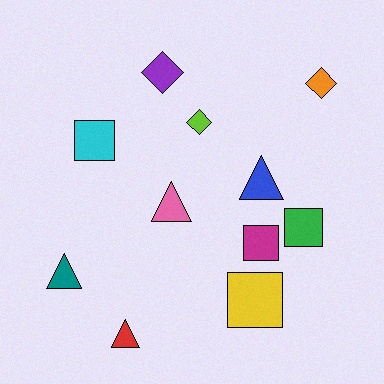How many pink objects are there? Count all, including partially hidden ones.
There is 1 pink object.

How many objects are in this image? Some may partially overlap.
There are 11 objects.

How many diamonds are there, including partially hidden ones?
There are 3 diamonds.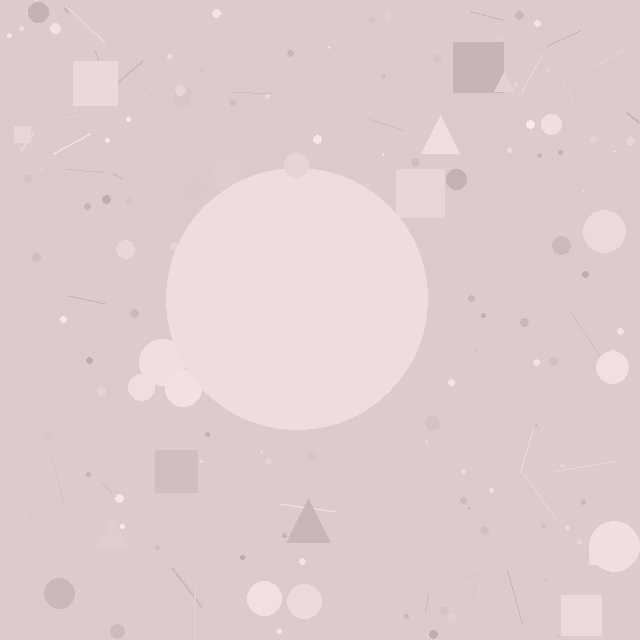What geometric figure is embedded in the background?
A circle is embedded in the background.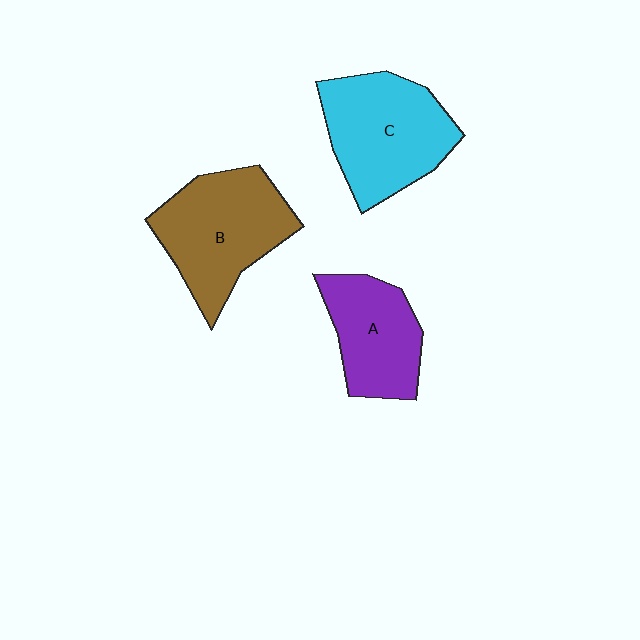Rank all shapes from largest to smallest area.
From largest to smallest: B (brown), C (cyan), A (purple).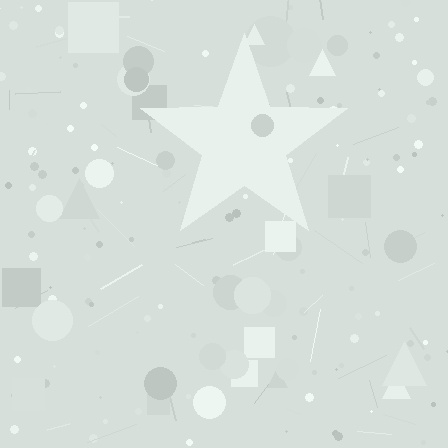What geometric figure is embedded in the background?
A star is embedded in the background.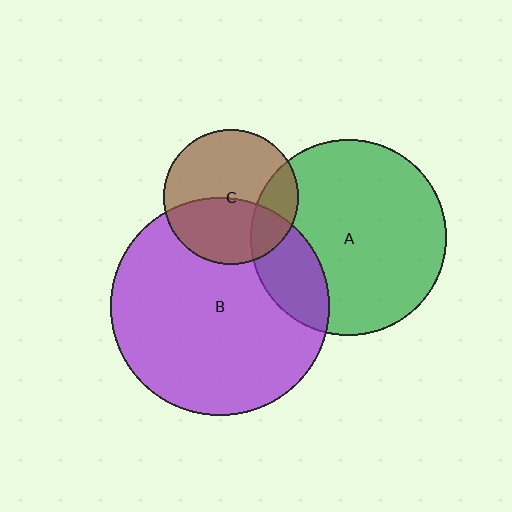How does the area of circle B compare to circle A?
Approximately 1.2 times.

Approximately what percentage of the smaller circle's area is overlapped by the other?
Approximately 20%.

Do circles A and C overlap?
Yes.